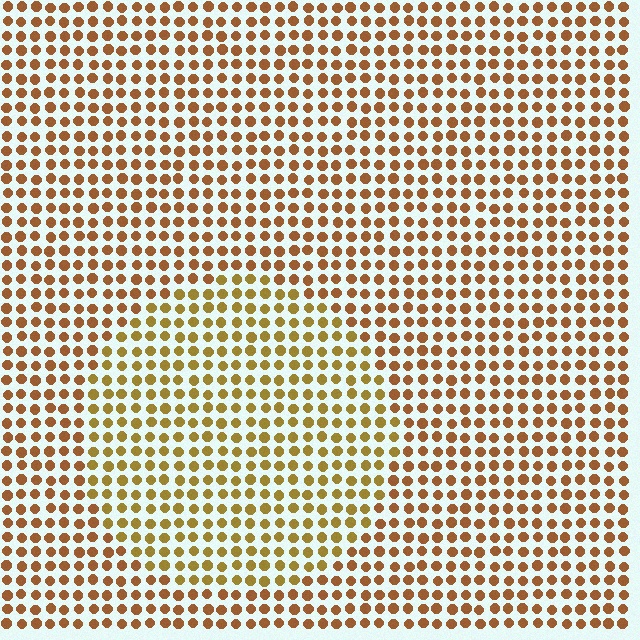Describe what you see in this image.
The image is filled with small brown elements in a uniform arrangement. A circle-shaped region is visible where the elements are tinted to a slightly different hue, forming a subtle color boundary.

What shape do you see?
I see a circle.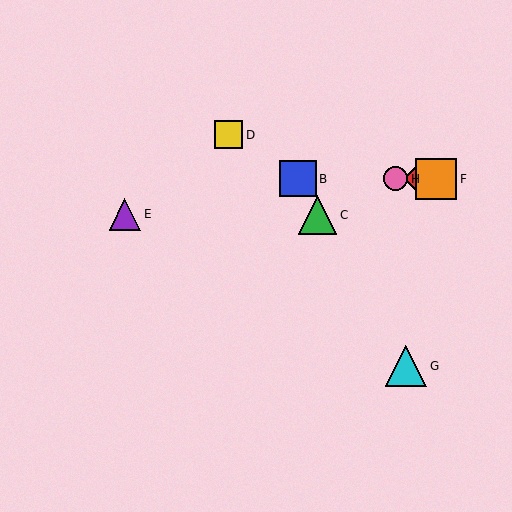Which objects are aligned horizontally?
Objects A, B, F, H are aligned horizontally.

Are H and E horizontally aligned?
No, H is at y≈179 and E is at y≈214.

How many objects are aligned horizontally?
4 objects (A, B, F, H) are aligned horizontally.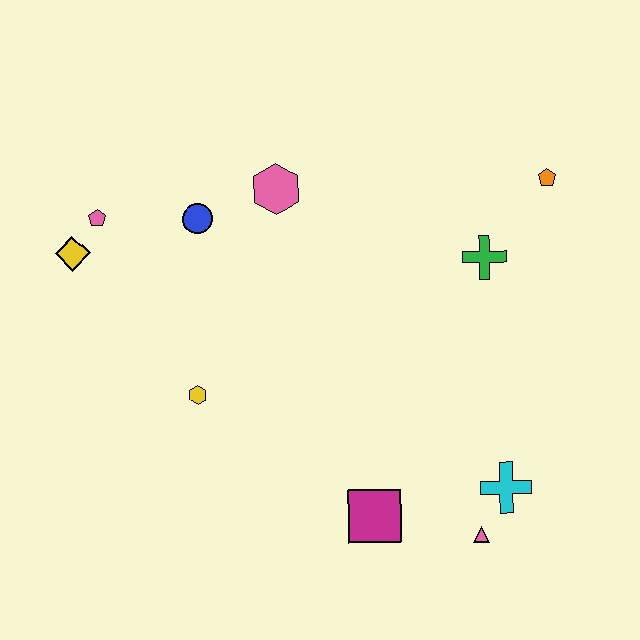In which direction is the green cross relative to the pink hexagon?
The green cross is to the right of the pink hexagon.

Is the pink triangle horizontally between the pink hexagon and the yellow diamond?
No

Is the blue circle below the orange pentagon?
Yes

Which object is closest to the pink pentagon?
The yellow diamond is closest to the pink pentagon.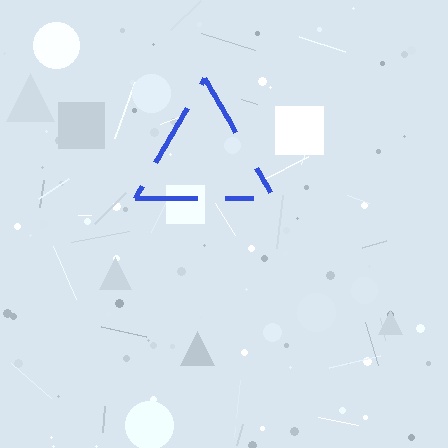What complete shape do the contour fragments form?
The contour fragments form a triangle.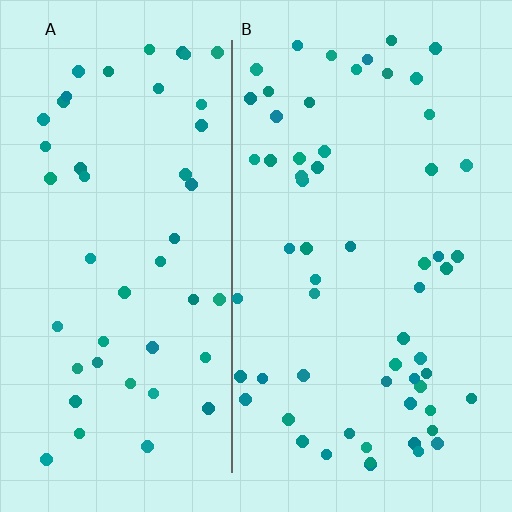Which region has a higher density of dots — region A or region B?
B (the right).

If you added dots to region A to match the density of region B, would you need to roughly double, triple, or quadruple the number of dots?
Approximately double.